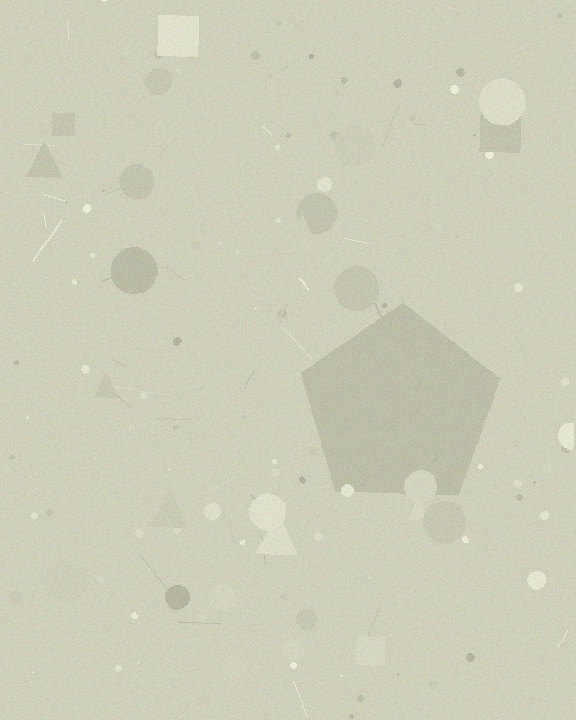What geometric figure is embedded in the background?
A pentagon is embedded in the background.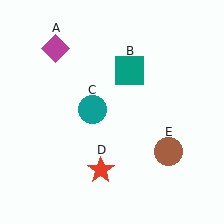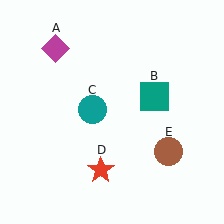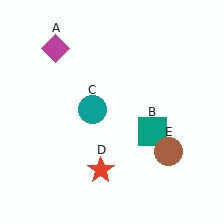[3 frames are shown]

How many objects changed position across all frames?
1 object changed position: teal square (object B).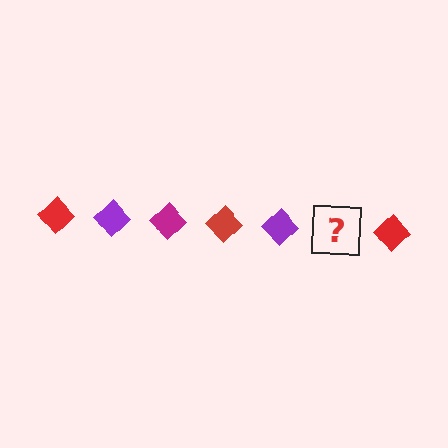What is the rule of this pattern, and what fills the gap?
The rule is that the pattern cycles through red, purple, magenta diamonds. The gap should be filled with a magenta diamond.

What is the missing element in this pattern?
The missing element is a magenta diamond.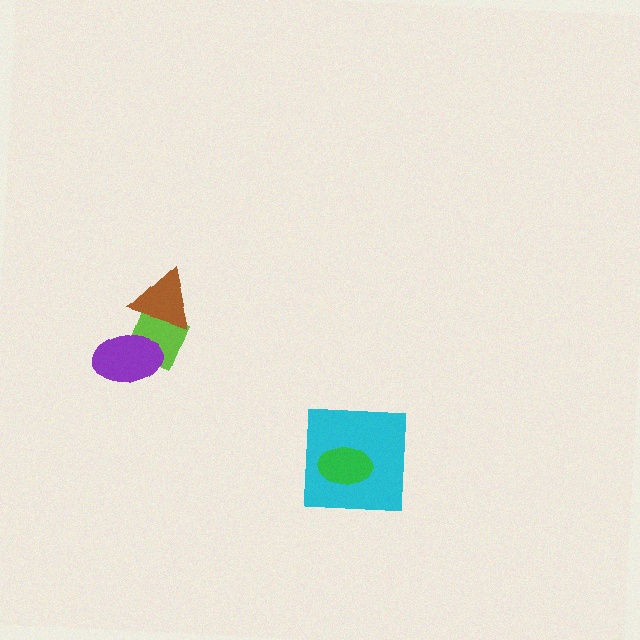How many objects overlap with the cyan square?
1 object overlaps with the cyan square.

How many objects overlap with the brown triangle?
1 object overlaps with the brown triangle.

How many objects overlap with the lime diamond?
2 objects overlap with the lime diamond.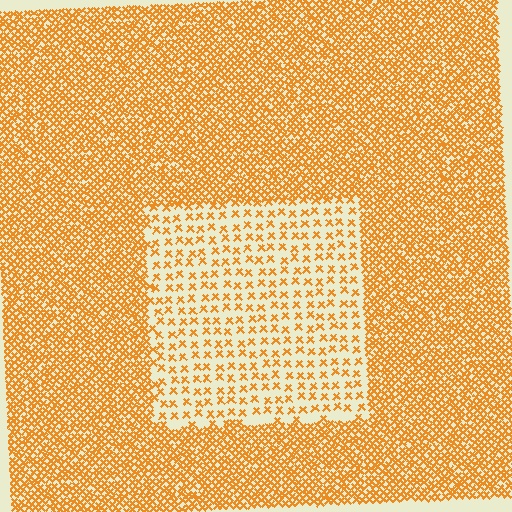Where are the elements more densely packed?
The elements are more densely packed outside the rectangle boundary.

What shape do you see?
I see a rectangle.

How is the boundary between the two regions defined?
The boundary is defined by a change in element density (approximately 2.8x ratio). All elements are the same color, size, and shape.